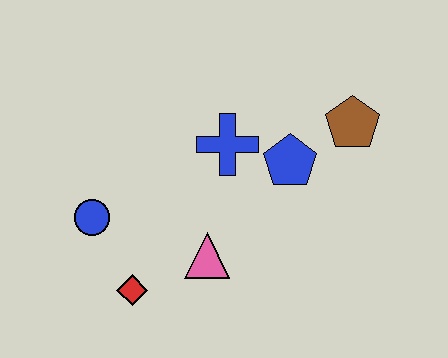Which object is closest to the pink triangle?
The red diamond is closest to the pink triangle.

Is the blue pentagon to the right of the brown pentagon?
No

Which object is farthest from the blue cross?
The red diamond is farthest from the blue cross.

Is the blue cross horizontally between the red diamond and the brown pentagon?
Yes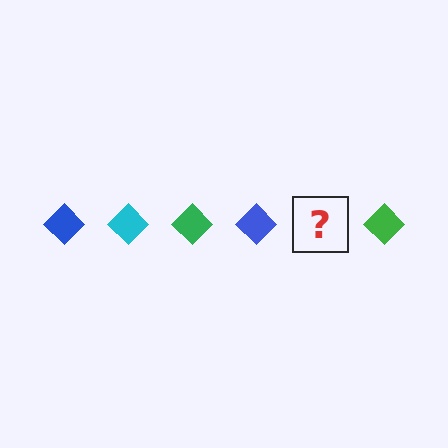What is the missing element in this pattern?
The missing element is a cyan diamond.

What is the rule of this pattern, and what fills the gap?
The rule is that the pattern cycles through blue, cyan, green diamonds. The gap should be filled with a cyan diamond.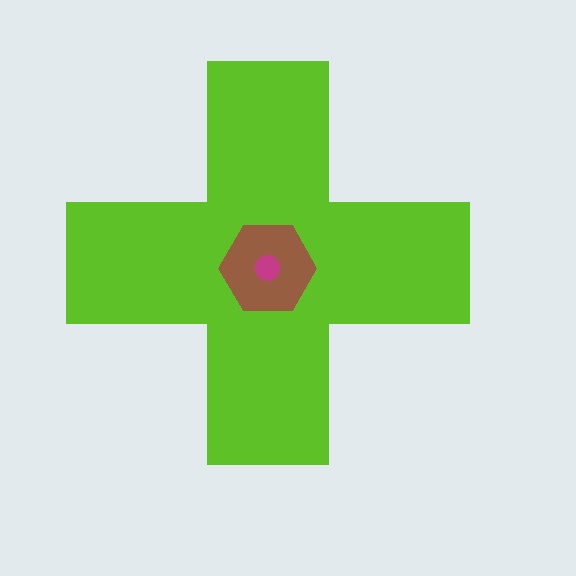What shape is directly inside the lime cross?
The brown hexagon.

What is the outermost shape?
The lime cross.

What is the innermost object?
The magenta circle.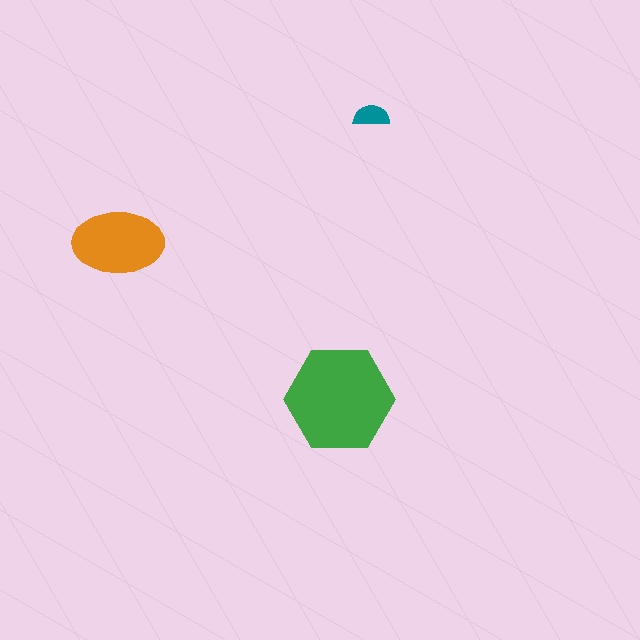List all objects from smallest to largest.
The teal semicircle, the orange ellipse, the green hexagon.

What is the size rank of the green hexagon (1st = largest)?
1st.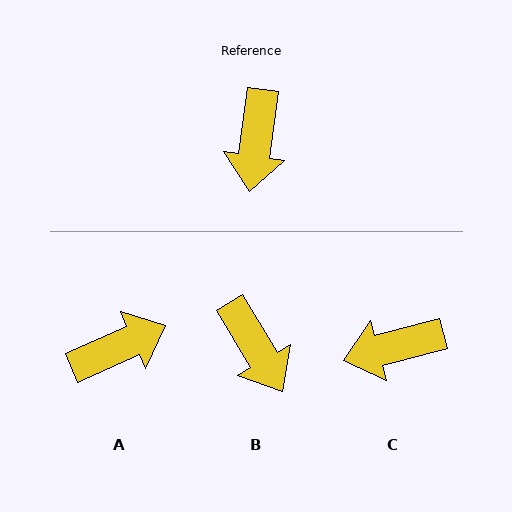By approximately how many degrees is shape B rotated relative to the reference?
Approximately 39 degrees counter-clockwise.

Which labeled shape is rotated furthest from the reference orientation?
A, about 122 degrees away.